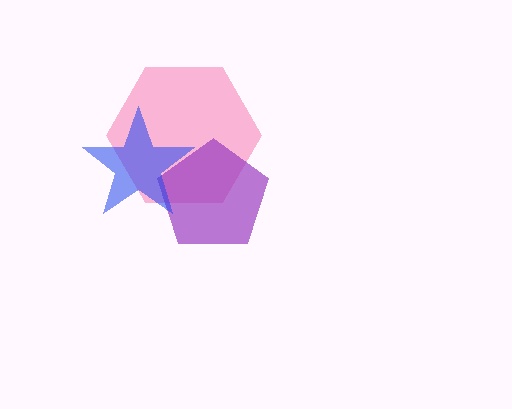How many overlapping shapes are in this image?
There are 3 overlapping shapes in the image.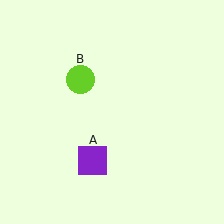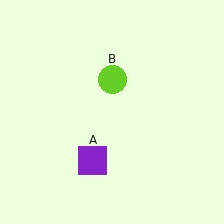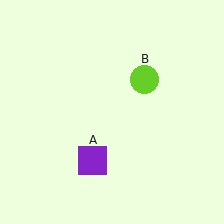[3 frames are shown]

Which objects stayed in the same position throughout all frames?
Purple square (object A) remained stationary.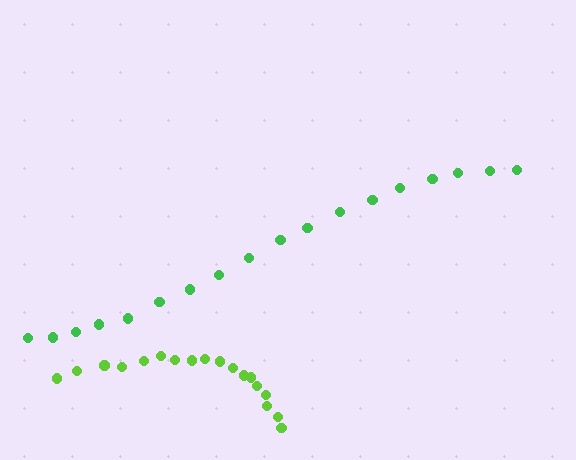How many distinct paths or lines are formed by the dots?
There are 2 distinct paths.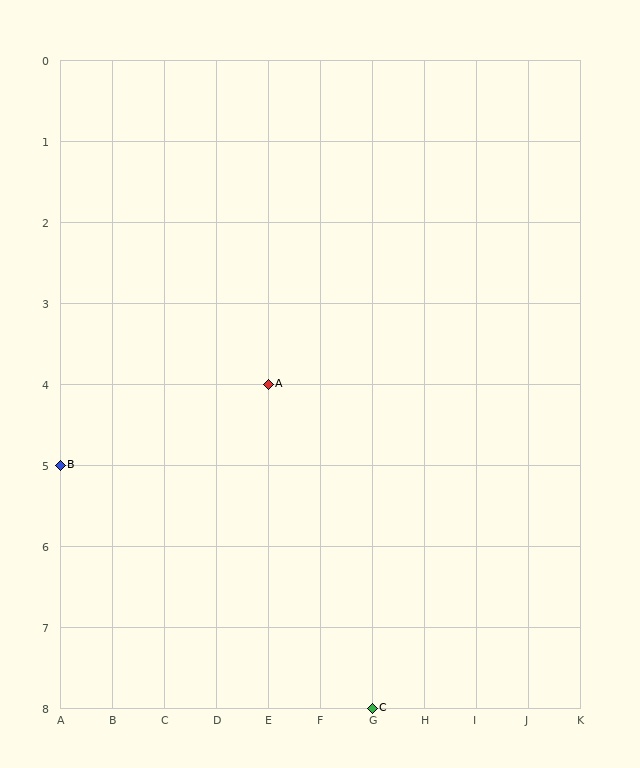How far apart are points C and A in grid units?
Points C and A are 2 columns and 4 rows apart (about 4.5 grid units diagonally).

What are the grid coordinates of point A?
Point A is at grid coordinates (E, 4).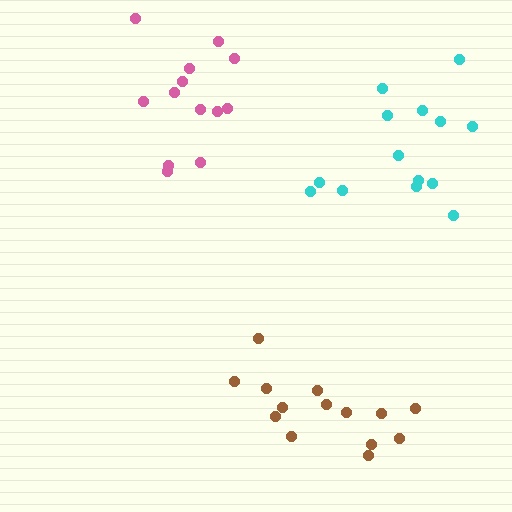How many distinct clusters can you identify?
There are 3 distinct clusters.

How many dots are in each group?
Group 1: 13 dots, Group 2: 14 dots, Group 3: 14 dots (41 total).